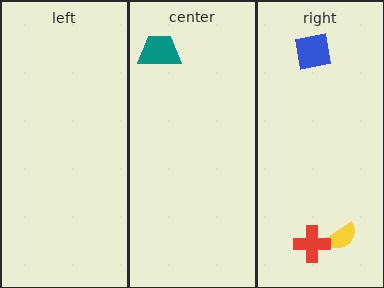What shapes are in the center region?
The teal trapezoid.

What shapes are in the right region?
The yellow semicircle, the red cross, the blue square.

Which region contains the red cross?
The right region.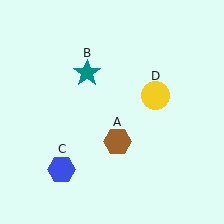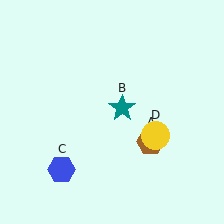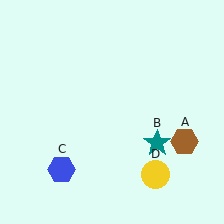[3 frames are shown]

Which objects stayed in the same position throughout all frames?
Blue hexagon (object C) remained stationary.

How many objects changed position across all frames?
3 objects changed position: brown hexagon (object A), teal star (object B), yellow circle (object D).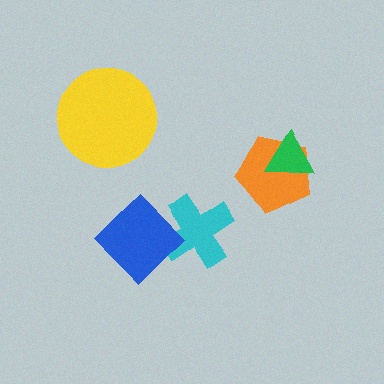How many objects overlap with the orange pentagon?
1 object overlaps with the orange pentagon.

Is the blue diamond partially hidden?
No, no other shape covers it.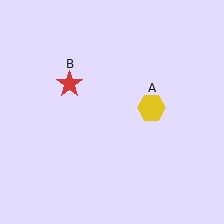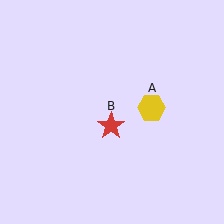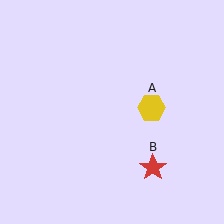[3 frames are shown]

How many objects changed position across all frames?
1 object changed position: red star (object B).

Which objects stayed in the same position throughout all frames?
Yellow hexagon (object A) remained stationary.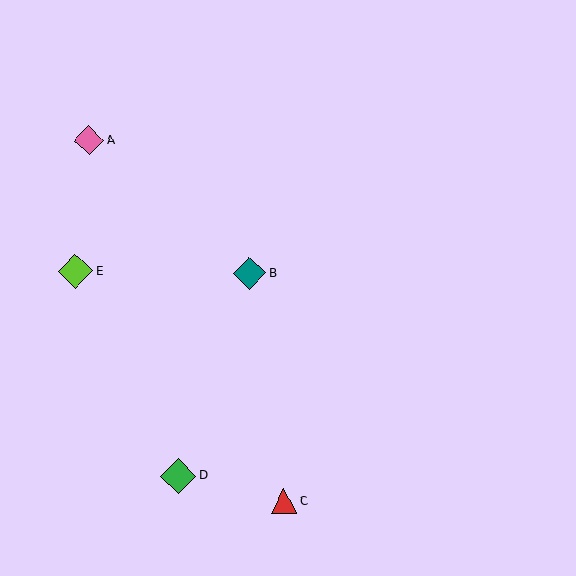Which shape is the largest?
The green diamond (labeled D) is the largest.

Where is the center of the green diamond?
The center of the green diamond is at (178, 476).